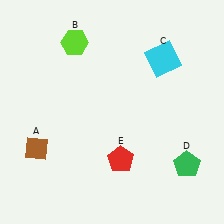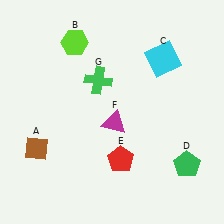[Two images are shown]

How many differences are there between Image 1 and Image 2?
There are 2 differences between the two images.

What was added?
A magenta triangle (F), a green cross (G) were added in Image 2.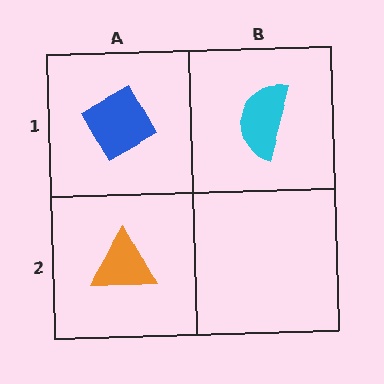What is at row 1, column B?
A cyan semicircle.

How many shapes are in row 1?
2 shapes.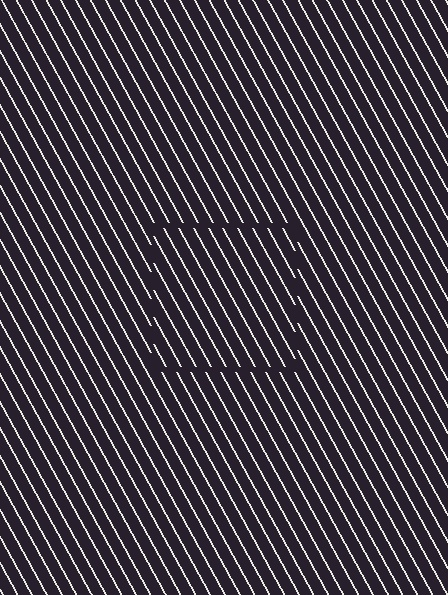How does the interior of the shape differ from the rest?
The interior of the shape contains the same grating, shifted by half a period — the contour is defined by the phase discontinuity where line-ends from the inner and outer gratings abut.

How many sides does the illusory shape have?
4 sides — the line-ends trace a square.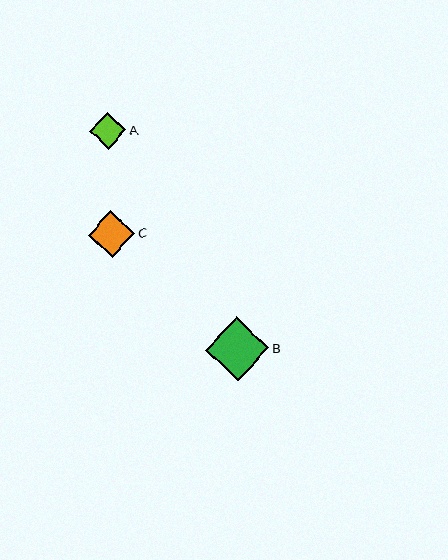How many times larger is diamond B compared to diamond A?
Diamond B is approximately 1.7 times the size of diamond A.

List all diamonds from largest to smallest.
From largest to smallest: B, C, A.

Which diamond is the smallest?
Diamond A is the smallest with a size of approximately 36 pixels.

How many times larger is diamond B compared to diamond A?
Diamond B is approximately 1.7 times the size of diamond A.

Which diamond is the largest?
Diamond B is the largest with a size of approximately 63 pixels.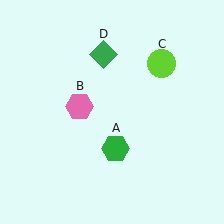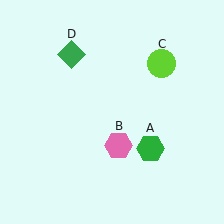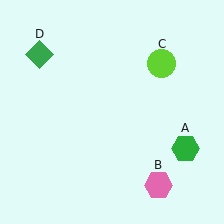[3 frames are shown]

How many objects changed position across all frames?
3 objects changed position: green hexagon (object A), pink hexagon (object B), green diamond (object D).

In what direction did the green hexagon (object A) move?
The green hexagon (object A) moved right.